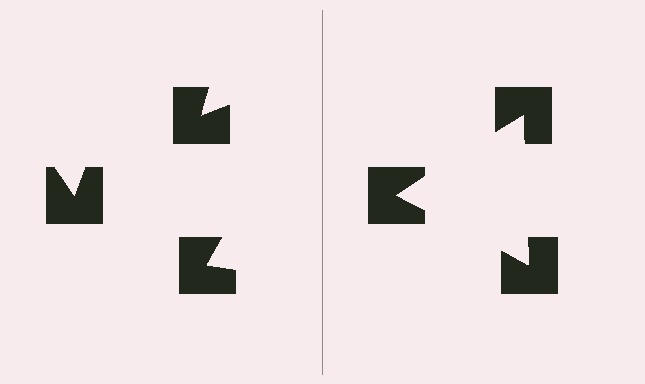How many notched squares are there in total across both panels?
6 — 3 on each side.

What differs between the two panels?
The notched squares are positioned identically on both sides; only the wedge orientations differ. On the right they align to a triangle; on the left they are misaligned.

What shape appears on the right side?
An illusory triangle.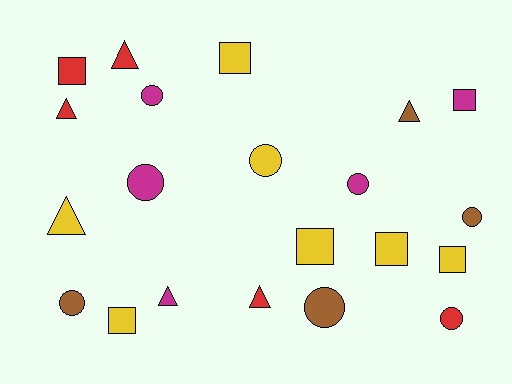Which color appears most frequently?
Yellow, with 7 objects.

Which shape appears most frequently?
Circle, with 8 objects.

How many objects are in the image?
There are 21 objects.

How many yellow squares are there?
There are 5 yellow squares.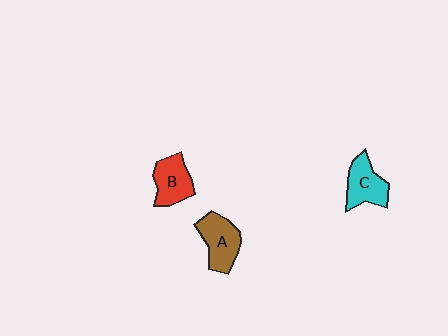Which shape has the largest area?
Shape A (brown).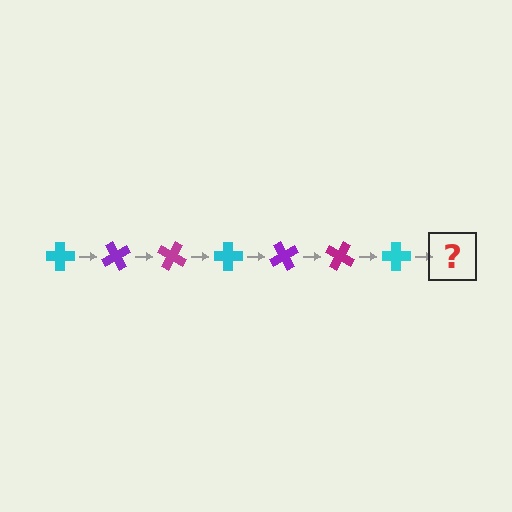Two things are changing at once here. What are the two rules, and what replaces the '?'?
The two rules are that it rotates 60 degrees each step and the color cycles through cyan, purple, and magenta. The '?' should be a purple cross, rotated 420 degrees from the start.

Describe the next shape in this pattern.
It should be a purple cross, rotated 420 degrees from the start.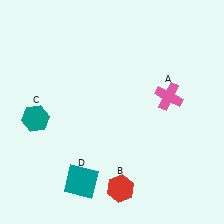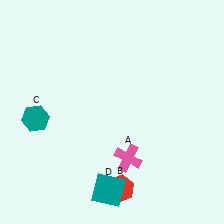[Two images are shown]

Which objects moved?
The objects that moved are: the pink cross (A), the teal square (D).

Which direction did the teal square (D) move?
The teal square (D) moved right.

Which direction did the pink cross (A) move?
The pink cross (A) moved down.